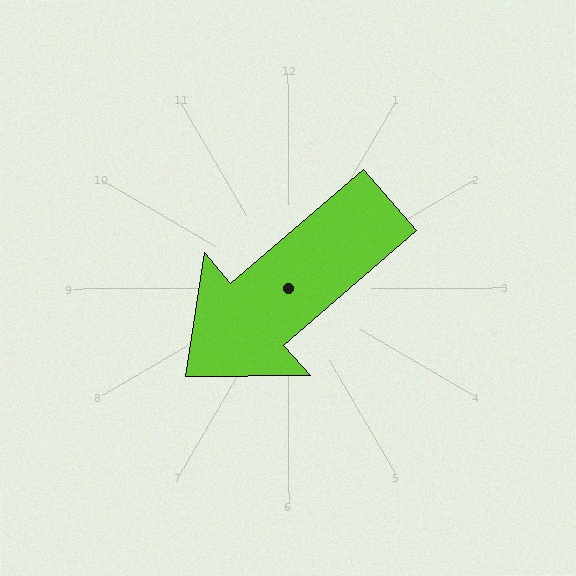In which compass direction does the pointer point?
Southwest.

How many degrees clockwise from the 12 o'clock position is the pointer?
Approximately 229 degrees.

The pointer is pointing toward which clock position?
Roughly 8 o'clock.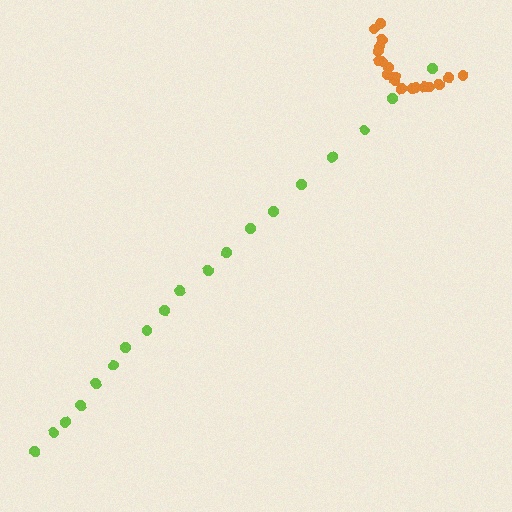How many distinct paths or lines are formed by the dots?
There are 2 distinct paths.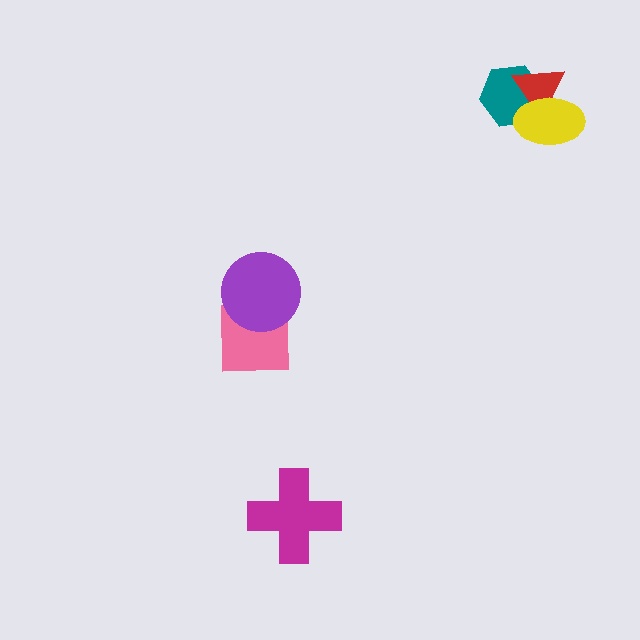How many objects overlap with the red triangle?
2 objects overlap with the red triangle.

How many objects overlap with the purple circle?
1 object overlaps with the purple circle.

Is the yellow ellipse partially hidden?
No, no other shape covers it.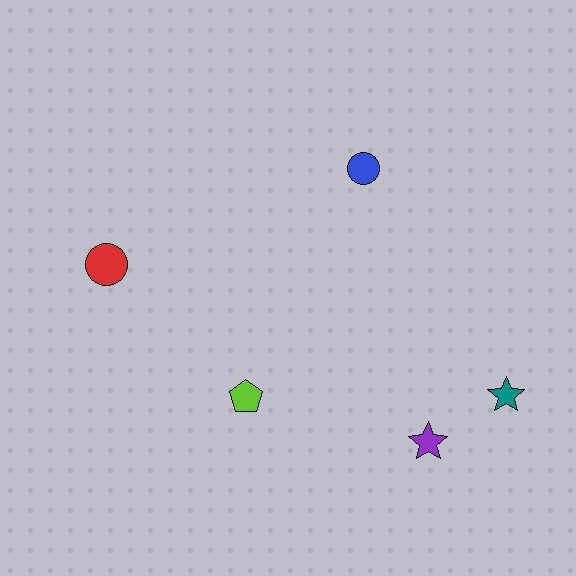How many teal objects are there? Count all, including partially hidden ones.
There is 1 teal object.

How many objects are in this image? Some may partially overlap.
There are 5 objects.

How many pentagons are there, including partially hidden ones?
There is 1 pentagon.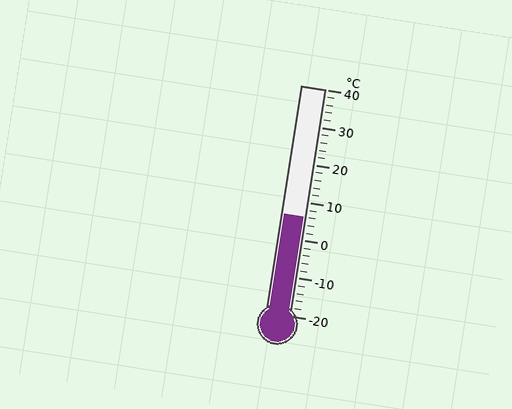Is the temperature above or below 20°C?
The temperature is below 20°C.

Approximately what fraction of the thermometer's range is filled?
The thermometer is filled to approximately 45% of its range.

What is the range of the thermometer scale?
The thermometer scale ranges from -20°C to 40°C.